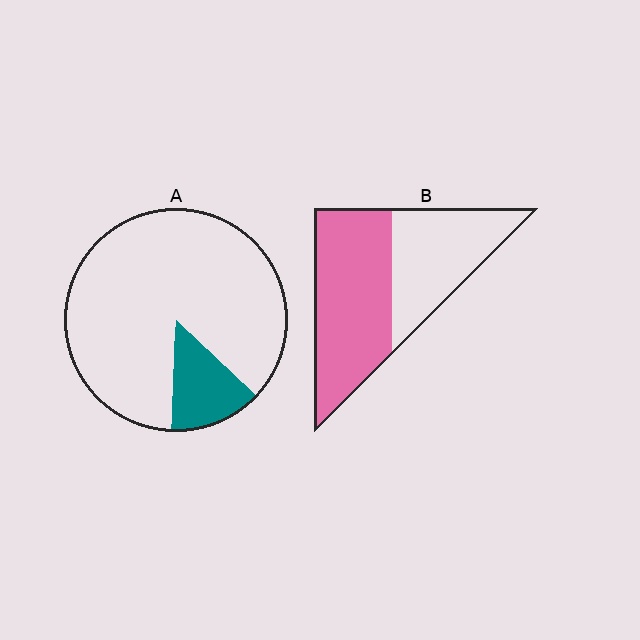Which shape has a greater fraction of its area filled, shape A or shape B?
Shape B.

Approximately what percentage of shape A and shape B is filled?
A is approximately 15% and B is approximately 55%.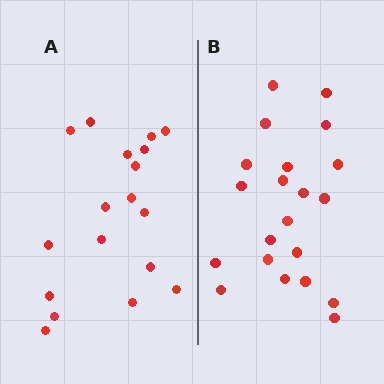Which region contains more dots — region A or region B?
Region B (the right region) has more dots.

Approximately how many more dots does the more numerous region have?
Region B has just a few more — roughly 2 or 3 more dots than region A.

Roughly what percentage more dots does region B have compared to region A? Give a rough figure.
About 15% more.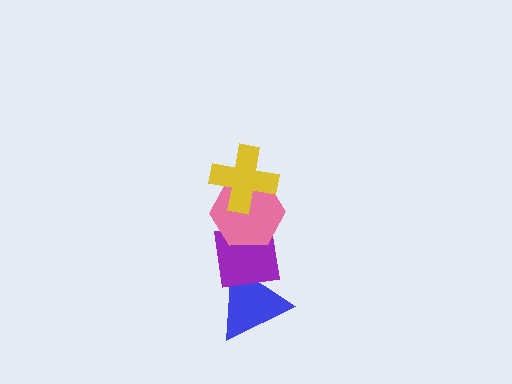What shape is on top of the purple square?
The pink hexagon is on top of the purple square.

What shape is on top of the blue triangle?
The purple square is on top of the blue triangle.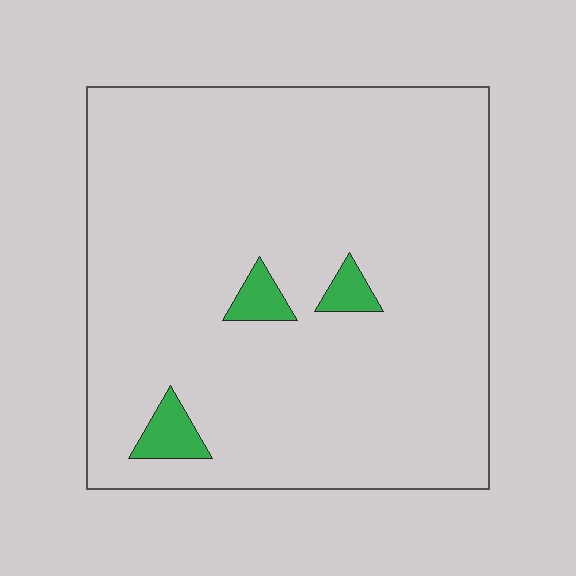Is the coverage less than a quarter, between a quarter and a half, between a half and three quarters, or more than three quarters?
Less than a quarter.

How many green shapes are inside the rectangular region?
3.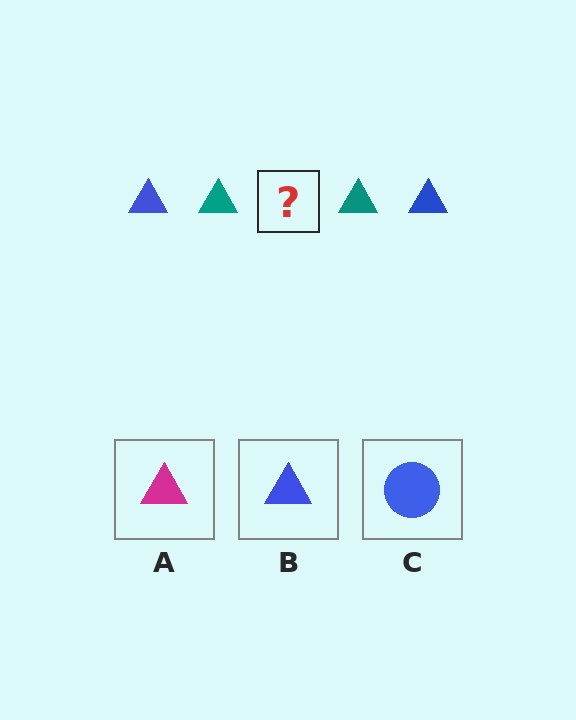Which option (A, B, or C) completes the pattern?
B.